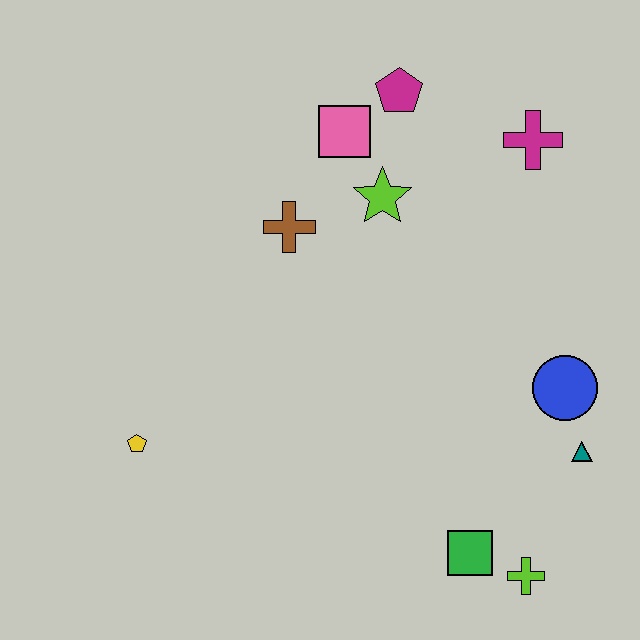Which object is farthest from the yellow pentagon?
The magenta cross is farthest from the yellow pentagon.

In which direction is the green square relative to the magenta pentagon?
The green square is below the magenta pentagon.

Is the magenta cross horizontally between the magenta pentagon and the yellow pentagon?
No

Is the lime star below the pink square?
Yes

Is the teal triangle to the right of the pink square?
Yes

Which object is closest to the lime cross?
The green square is closest to the lime cross.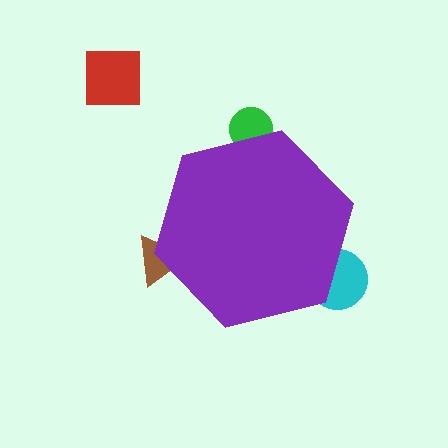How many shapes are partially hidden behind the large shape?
3 shapes are partially hidden.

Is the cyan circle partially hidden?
Yes, the cyan circle is partially hidden behind the purple hexagon.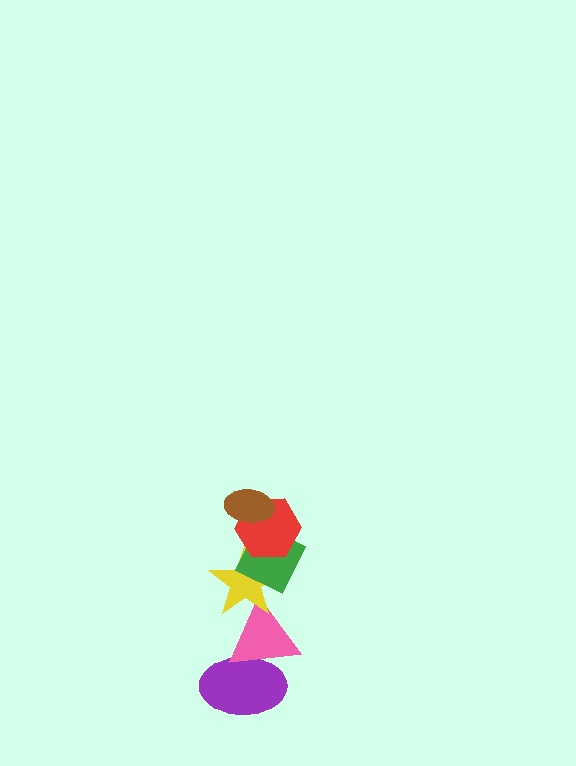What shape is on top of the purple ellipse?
The pink triangle is on top of the purple ellipse.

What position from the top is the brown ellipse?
The brown ellipse is 1st from the top.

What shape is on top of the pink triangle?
The yellow star is on top of the pink triangle.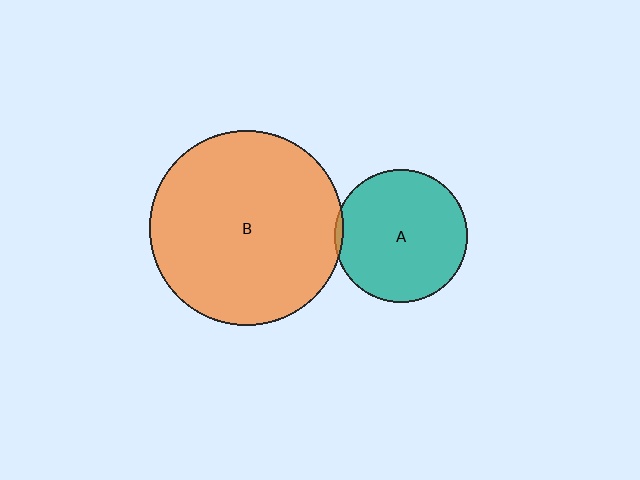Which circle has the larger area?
Circle B (orange).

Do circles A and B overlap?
Yes.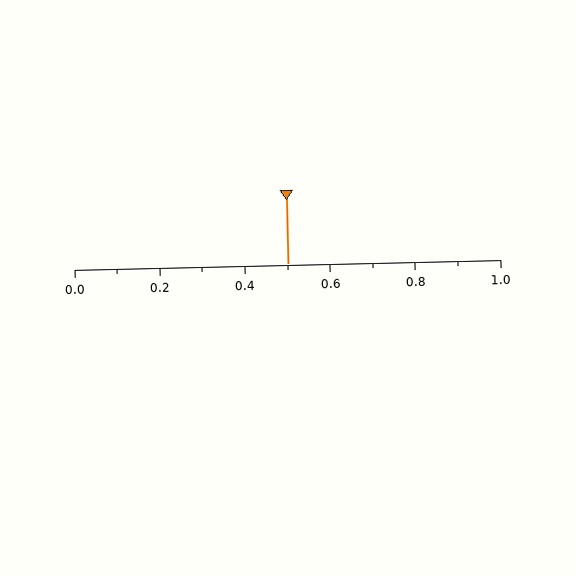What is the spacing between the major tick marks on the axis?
The major ticks are spaced 0.2 apart.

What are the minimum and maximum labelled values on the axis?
The axis runs from 0.0 to 1.0.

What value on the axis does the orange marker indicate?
The marker indicates approximately 0.5.